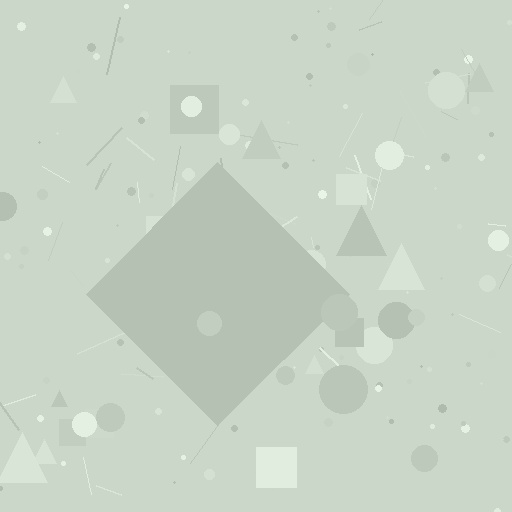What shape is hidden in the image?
A diamond is hidden in the image.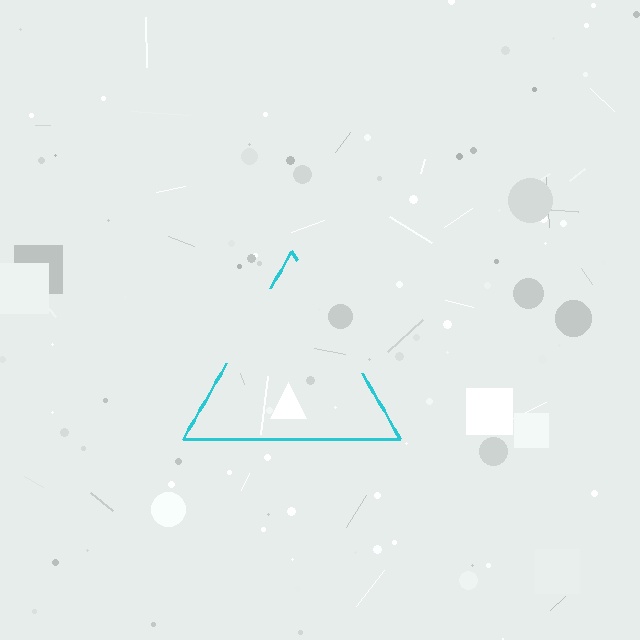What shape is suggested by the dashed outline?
The dashed outline suggests a triangle.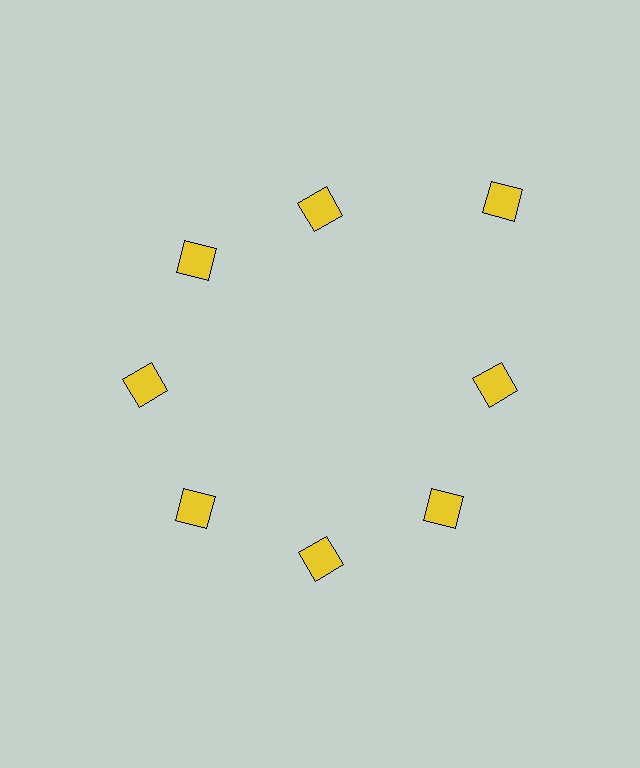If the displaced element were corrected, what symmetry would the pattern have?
It would have 8-fold rotational symmetry — the pattern would map onto itself every 45 degrees.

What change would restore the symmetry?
The symmetry would be restored by moving it inward, back onto the ring so that all 8 diamonds sit at equal angles and equal distance from the center.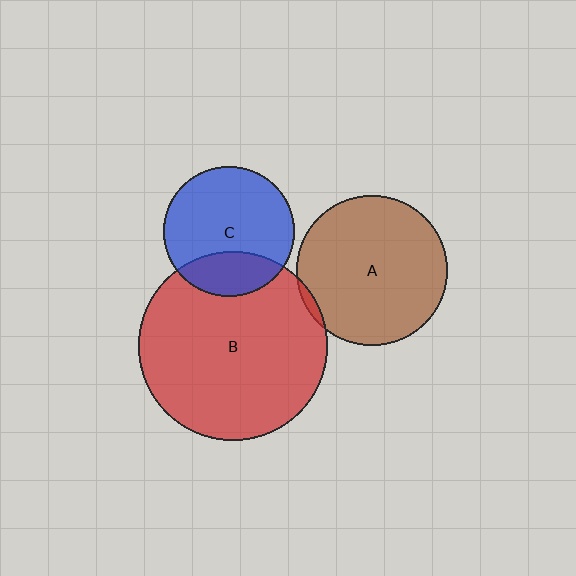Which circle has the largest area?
Circle B (red).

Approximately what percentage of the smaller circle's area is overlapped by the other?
Approximately 25%.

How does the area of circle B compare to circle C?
Approximately 2.1 times.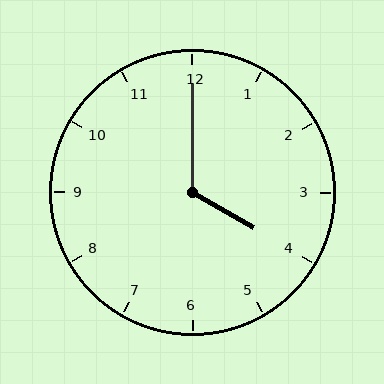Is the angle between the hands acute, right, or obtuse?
It is obtuse.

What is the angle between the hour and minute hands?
Approximately 120 degrees.